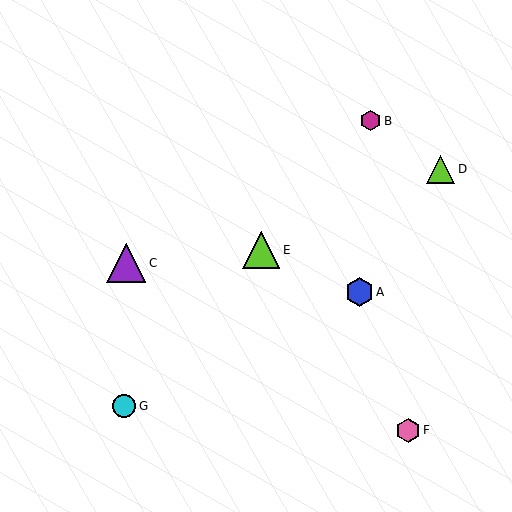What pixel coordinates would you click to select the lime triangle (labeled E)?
Click at (261, 250) to select the lime triangle E.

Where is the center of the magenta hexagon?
The center of the magenta hexagon is at (370, 121).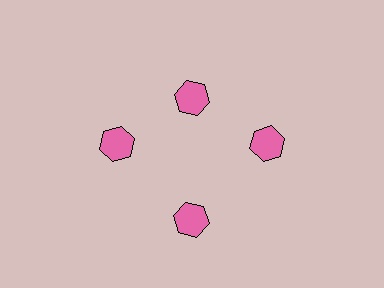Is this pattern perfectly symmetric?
No. The 4 pink hexagons are arranged in a ring, but one element near the 12 o'clock position is pulled inward toward the center, breaking the 4-fold rotational symmetry.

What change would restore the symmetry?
The symmetry would be restored by moving it outward, back onto the ring so that all 4 hexagons sit at equal angles and equal distance from the center.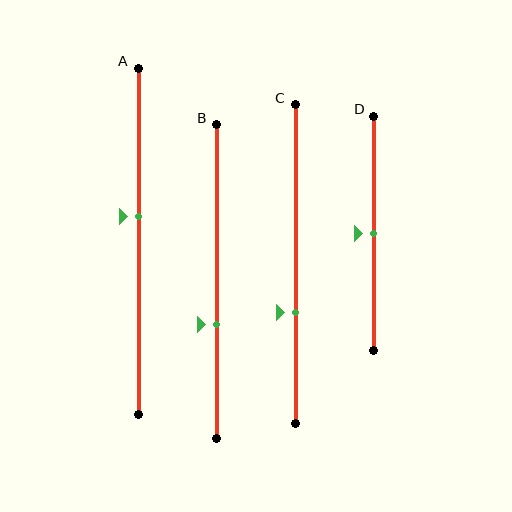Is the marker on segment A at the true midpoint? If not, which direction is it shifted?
No, the marker on segment A is shifted upward by about 7% of the segment length.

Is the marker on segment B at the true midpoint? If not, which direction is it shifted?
No, the marker on segment B is shifted downward by about 14% of the segment length.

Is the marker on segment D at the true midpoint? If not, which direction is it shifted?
Yes, the marker on segment D is at the true midpoint.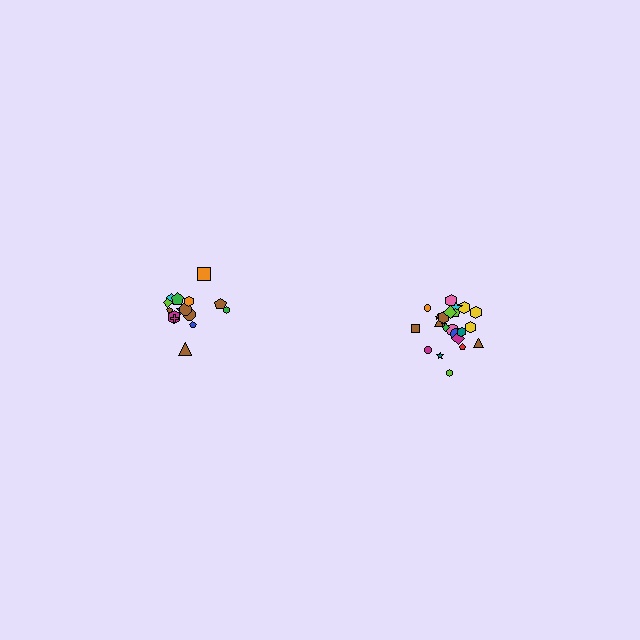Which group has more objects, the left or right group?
The right group.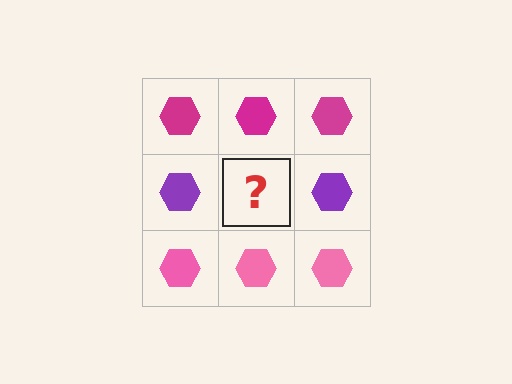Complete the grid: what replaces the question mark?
The question mark should be replaced with a purple hexagon.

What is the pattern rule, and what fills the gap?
The rule is that each row has a consistent color. The gap should be filled with a purple hexagon.